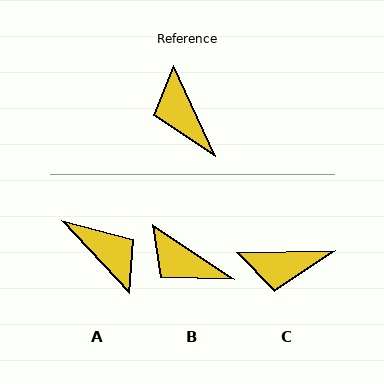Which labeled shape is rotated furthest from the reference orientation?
A, about 162 degrees away.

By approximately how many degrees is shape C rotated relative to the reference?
Approximately 66 degrees counter-clockwise.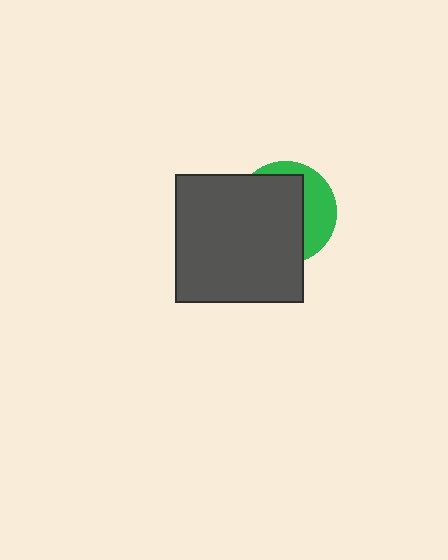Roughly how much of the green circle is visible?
A small part of it is visible (roughly 34%).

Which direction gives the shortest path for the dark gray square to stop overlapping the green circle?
Moving left gives the shortest separation.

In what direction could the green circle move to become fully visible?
The green circle could move right. That would shift it out from behind the dark gray square entirely.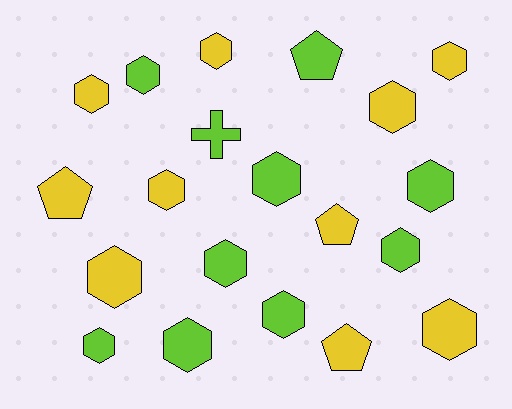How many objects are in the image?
There are 20 objects.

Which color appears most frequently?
Lime, with 10 objects.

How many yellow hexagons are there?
There are 7 yellow hexagons.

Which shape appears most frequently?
Hexagon, with 15 objects.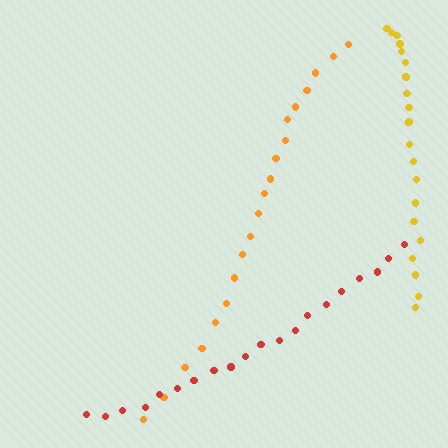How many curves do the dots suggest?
There are 3 distinct paths.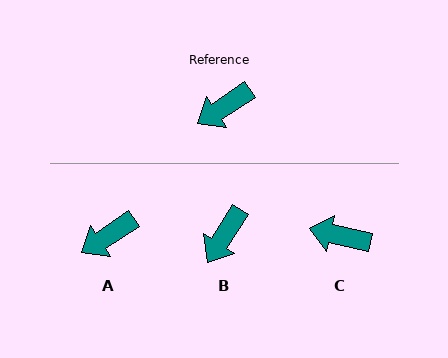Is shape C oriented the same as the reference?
No, it is off by about 46 degrees.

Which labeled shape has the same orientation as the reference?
A.